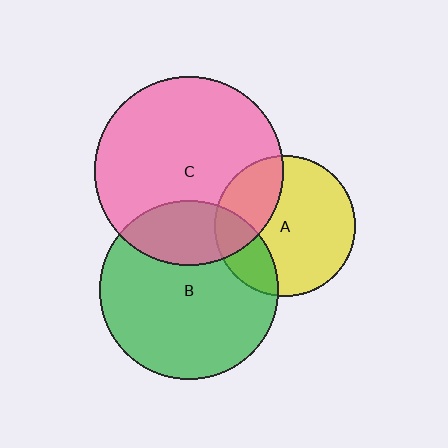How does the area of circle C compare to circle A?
Approximately 1.8 times.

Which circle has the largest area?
Circle C (pink).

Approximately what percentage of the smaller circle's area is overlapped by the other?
Approximately 20%.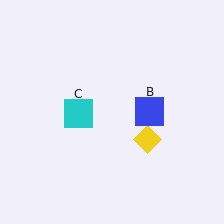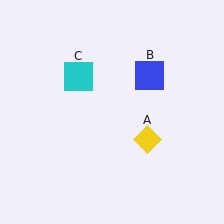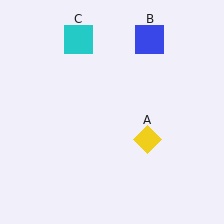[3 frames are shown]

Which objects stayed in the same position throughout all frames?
Yellow diamond (object A) remained stationary.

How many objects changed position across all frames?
2 objects changed position: blue square (object B), cyan square (object C).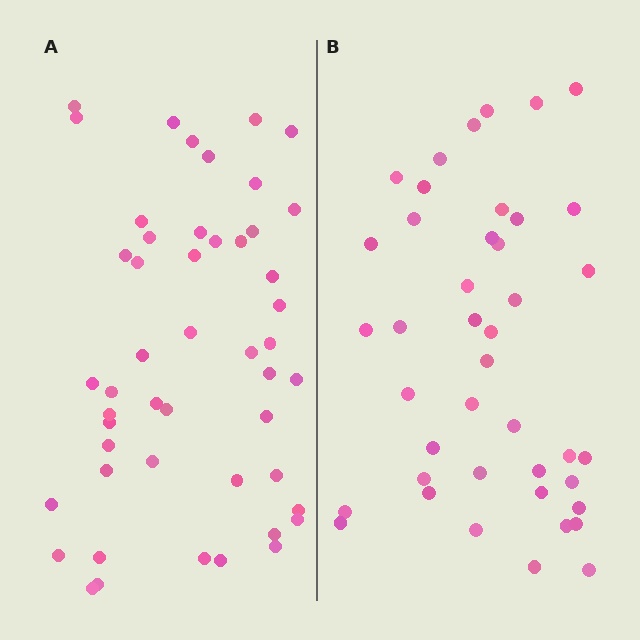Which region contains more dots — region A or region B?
Region A (the left region) has more dots.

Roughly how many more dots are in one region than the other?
Region A has roughly 8 or so more dots than region B.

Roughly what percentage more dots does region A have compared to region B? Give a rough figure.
About 15% more.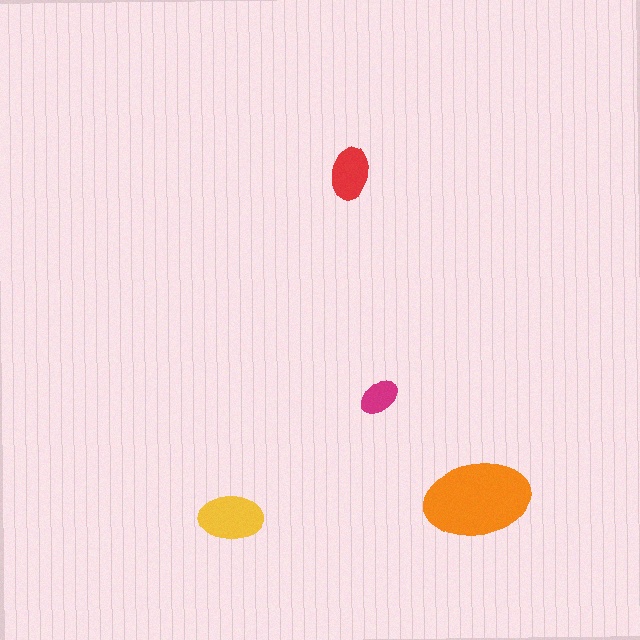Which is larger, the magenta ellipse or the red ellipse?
The red one.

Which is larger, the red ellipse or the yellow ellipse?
The yellow one.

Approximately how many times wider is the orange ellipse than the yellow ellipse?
About 1.5 times wider.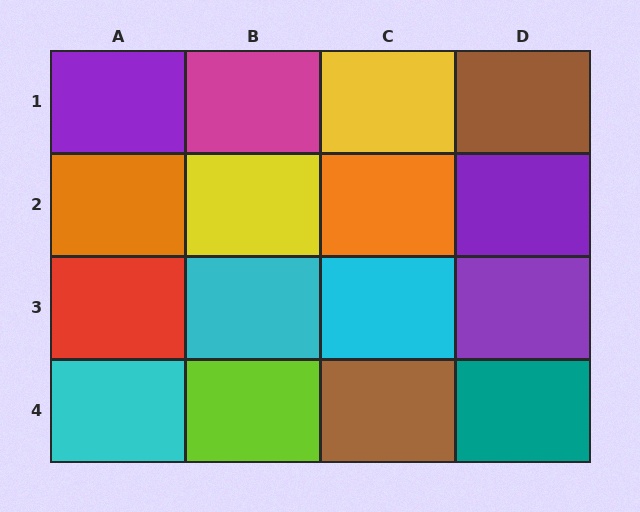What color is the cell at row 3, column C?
Cyan.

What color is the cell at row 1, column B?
Magenta.